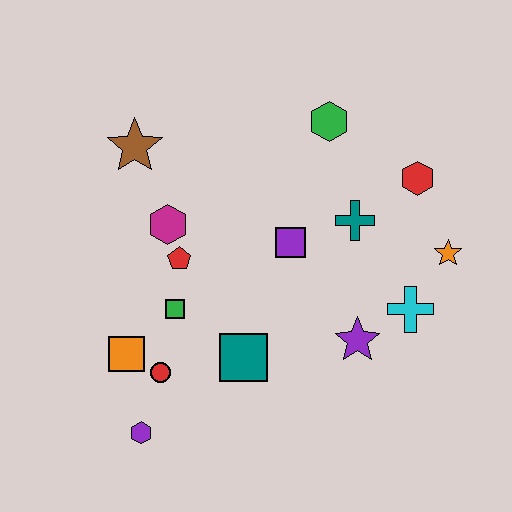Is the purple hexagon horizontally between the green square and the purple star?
No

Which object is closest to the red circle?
The orange square is closest to the red circle.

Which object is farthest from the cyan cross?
The brown star is farthest from the cyan cross.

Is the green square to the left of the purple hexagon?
No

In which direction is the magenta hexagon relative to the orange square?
The magenta hexagon is above the orange square.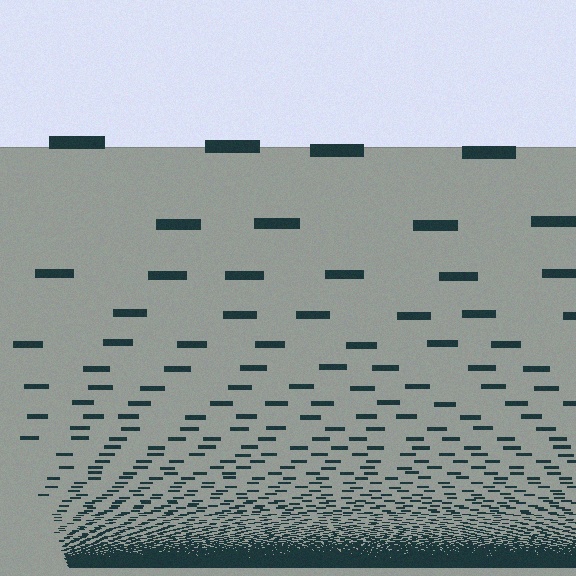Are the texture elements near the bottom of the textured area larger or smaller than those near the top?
Smaller. The gradient is inverted — elements near the bottom are smaller and denser.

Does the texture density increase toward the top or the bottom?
Density increases toward the bottom.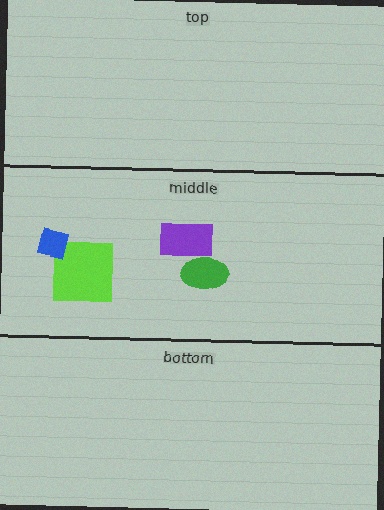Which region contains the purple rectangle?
The middle region.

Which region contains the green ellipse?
The middle region.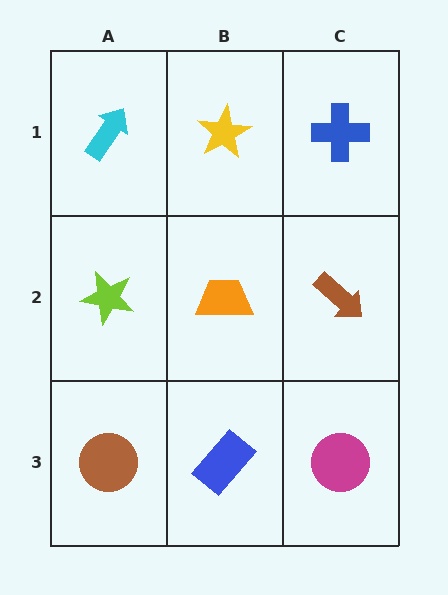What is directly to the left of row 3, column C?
A blue rectangle.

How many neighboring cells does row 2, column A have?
3.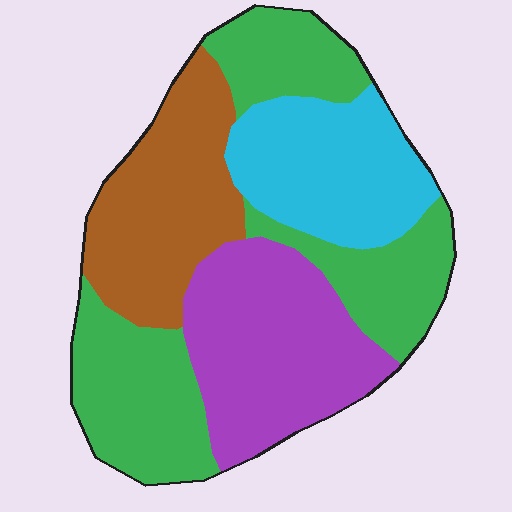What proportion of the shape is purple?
Purple covers about 25% of the shape.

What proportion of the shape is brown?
Brown takes up about one fifth (1/5) of the shape.